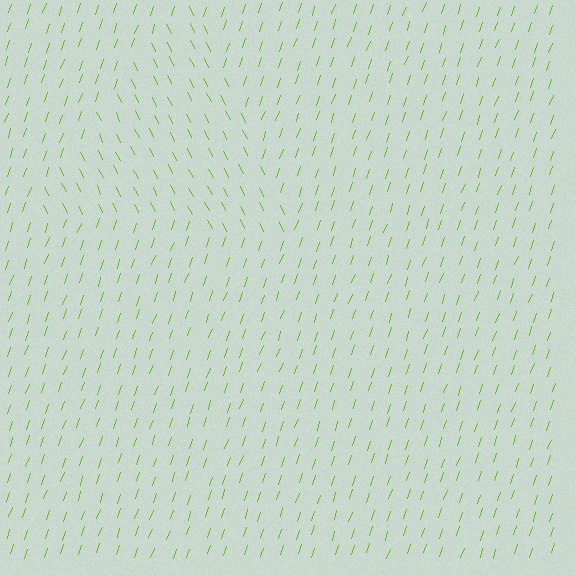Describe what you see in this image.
The image is filled with small lime line segments. A triangle region in the image has lines oriented differently from the surrounding lines, creating a visible texture boundary.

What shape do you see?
I see a triangle.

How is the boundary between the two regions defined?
The boundary is defined purely by a change in line orientation (approximately 45 degrees difference). All lines are the same color and thickness.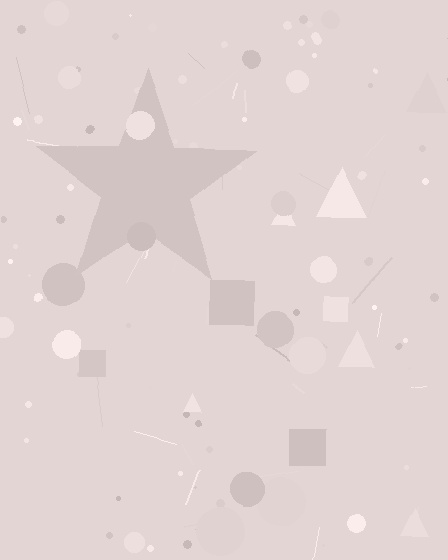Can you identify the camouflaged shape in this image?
The camouflaged shape is a star.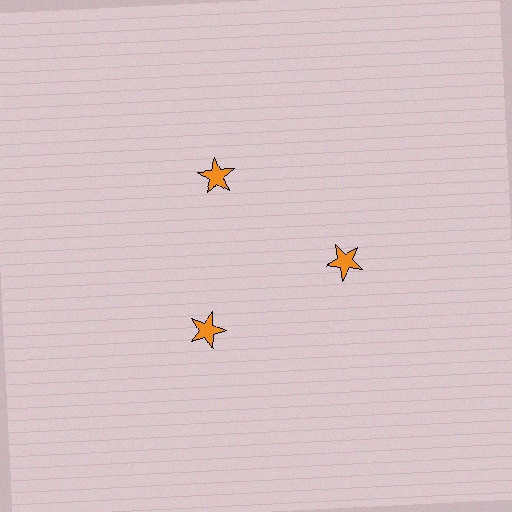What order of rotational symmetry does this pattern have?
This pattern has 3-fold rotational symmetry.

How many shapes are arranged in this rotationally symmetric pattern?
There are 3 shapes, arranged in 3 groups of 1.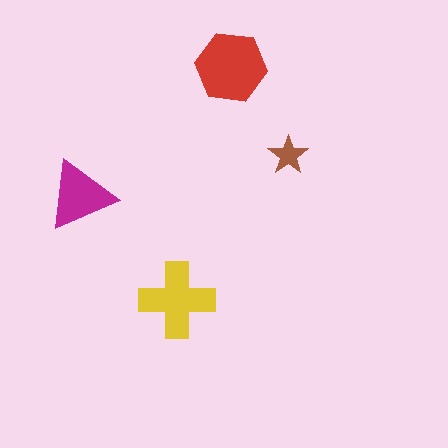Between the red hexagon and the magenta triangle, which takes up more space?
The red hexagon.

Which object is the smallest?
The brown star.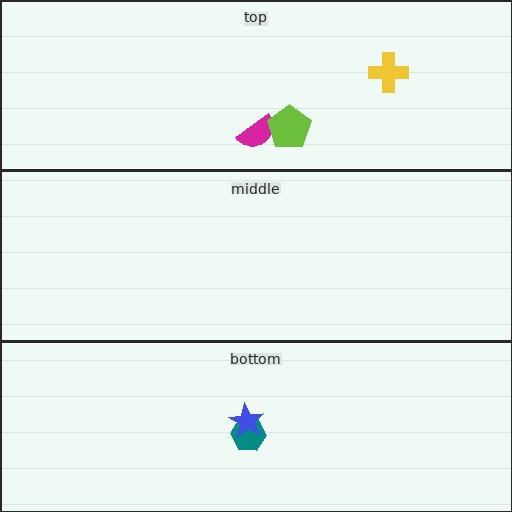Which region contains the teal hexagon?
The bottom region.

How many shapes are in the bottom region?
2.